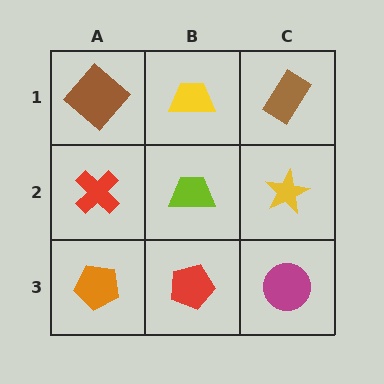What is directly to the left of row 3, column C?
A red pentagon.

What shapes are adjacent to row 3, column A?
A red cross (row 2, column A), a red pentagon (row 3, column B).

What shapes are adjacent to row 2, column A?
A brown diamond (row 1, column A), an orange pentagon (row 3, column A), a lime trapezoid (row 2, column B).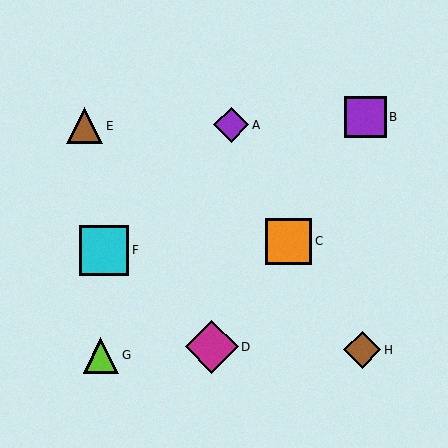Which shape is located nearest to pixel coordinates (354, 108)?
The purple square (labeled B) at (365, 117) is nearest to that location.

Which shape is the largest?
The magenta diamond (labeled D) is the largest.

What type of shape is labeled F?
Shape F is a cyan square.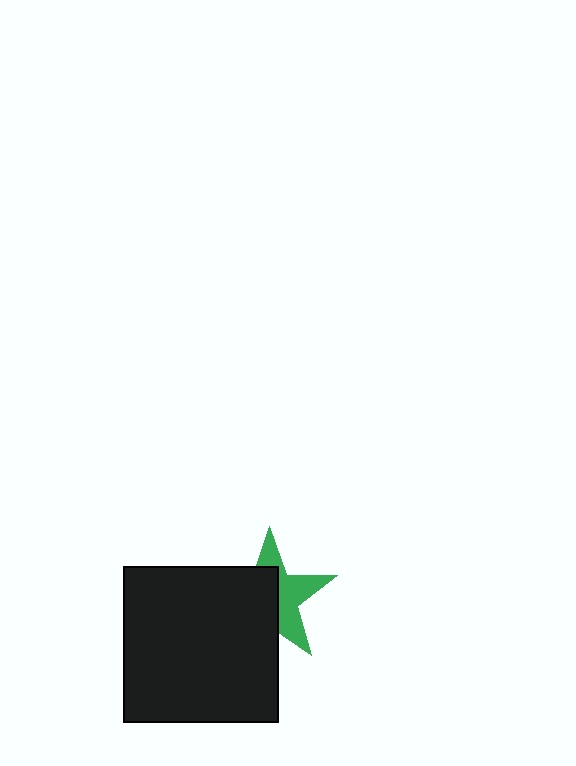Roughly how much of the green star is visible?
A small part of it is visible (roughly 44%).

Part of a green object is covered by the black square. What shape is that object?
It is a star.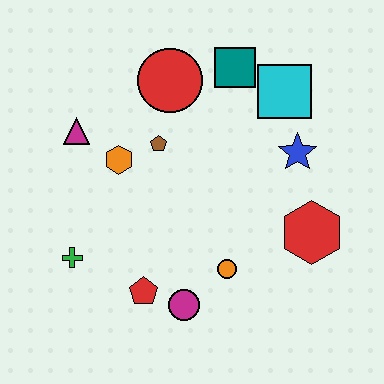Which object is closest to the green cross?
The red pentagon is closest to the green cross.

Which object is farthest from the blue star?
The green cross is farthest from the blue star.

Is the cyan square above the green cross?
Yes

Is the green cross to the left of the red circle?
Yes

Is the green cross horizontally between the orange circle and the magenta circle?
No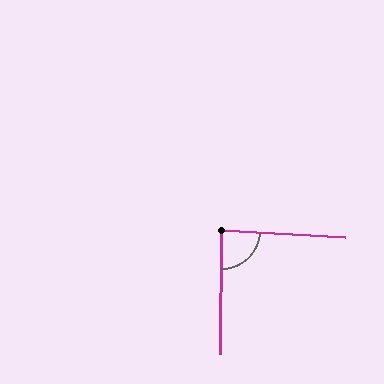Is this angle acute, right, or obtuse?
It is approximately a right angle.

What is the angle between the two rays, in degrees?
Approximately 87 degrees.